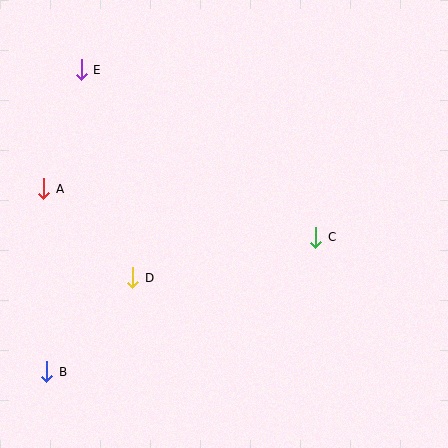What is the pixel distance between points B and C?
The distance between B and C is 300 pixels.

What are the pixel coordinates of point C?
Point C is at (316, 237).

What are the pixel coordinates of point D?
Point D is at (133, 278).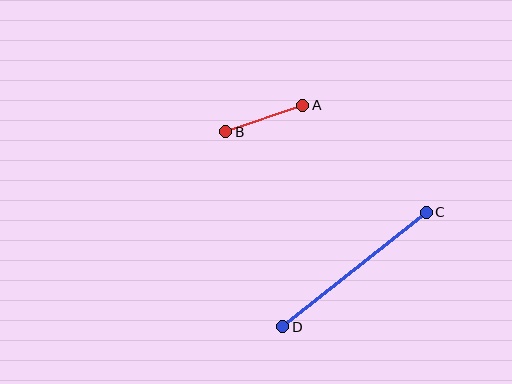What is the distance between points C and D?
The distance is approximately 184 pixels.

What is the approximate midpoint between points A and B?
The midpoint is at approximately (264, 118) pixels.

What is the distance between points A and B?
The distance is approximately 82 pixels.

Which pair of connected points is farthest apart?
Points C and D are farthest apart.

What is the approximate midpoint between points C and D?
The midpoint is at approximately (354, 269) pixels.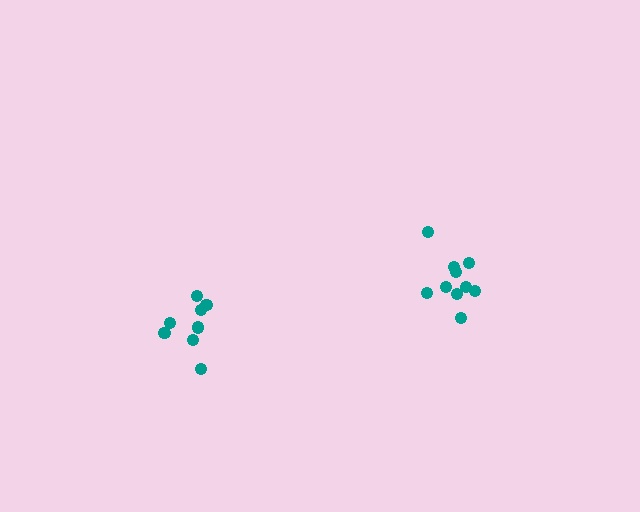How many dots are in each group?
Group 1: 10 dots, Group 2: 8 dots (18 total).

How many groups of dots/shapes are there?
There are 2 groups.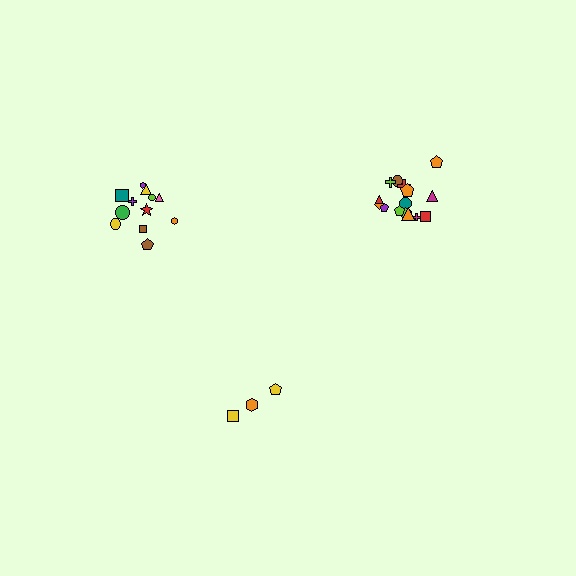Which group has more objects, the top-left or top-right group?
The top-right group.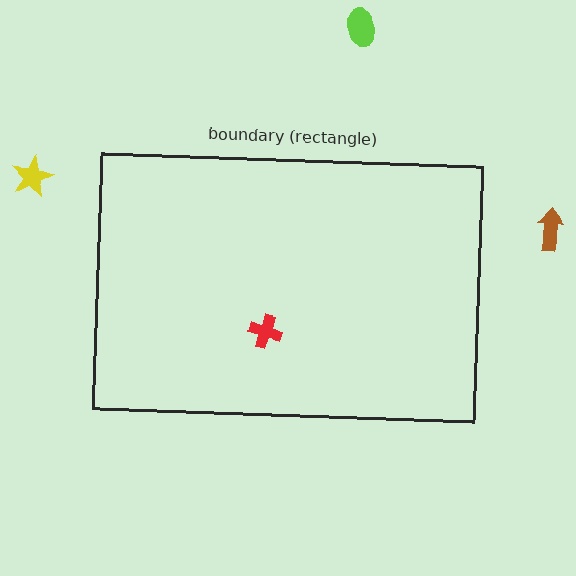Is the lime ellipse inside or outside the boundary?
Outside.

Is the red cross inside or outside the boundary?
Inside.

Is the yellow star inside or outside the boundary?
Outside.